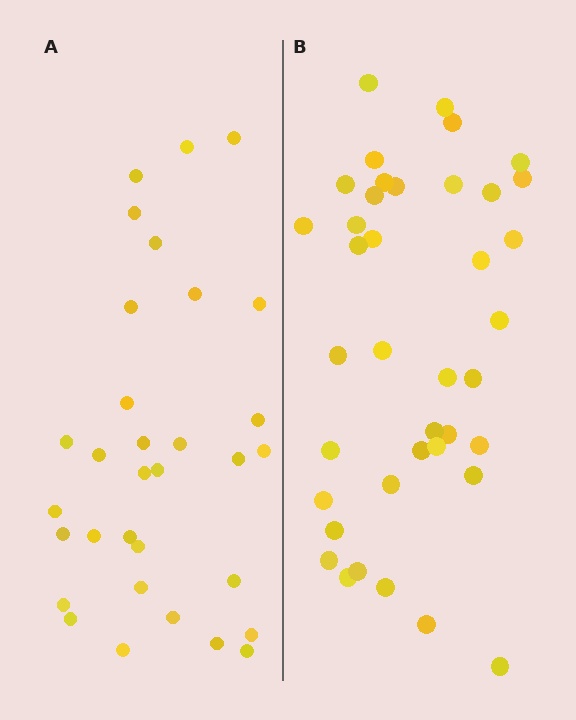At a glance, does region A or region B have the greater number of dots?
Region B (the right region) has more dots.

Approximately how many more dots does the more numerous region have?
Region B has roughly 8 or so more dots than region A.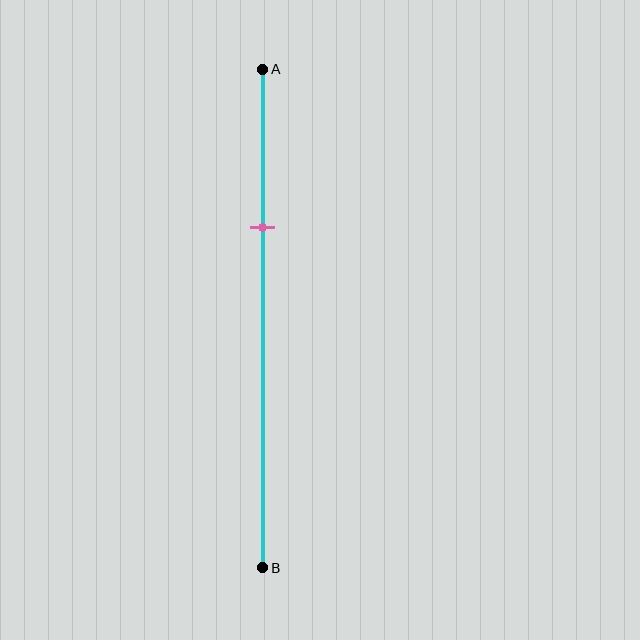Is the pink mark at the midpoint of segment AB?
No, the mark is at about 30% from A, not at the 50% midpoint.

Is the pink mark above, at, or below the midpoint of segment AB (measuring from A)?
The pink mark is above the midpoint of segment AB.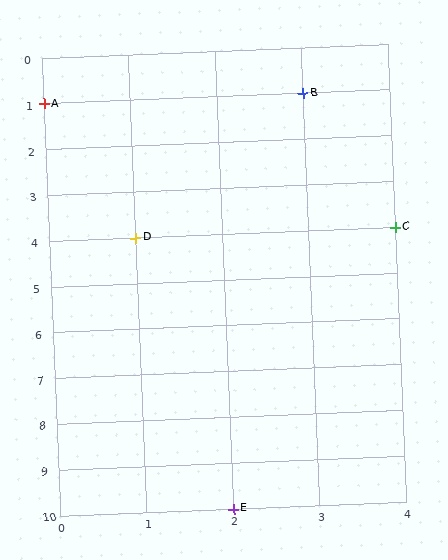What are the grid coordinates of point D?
Point D is at grid coordinates (1, 4).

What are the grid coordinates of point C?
Point C is at grid coordinates (4, 4).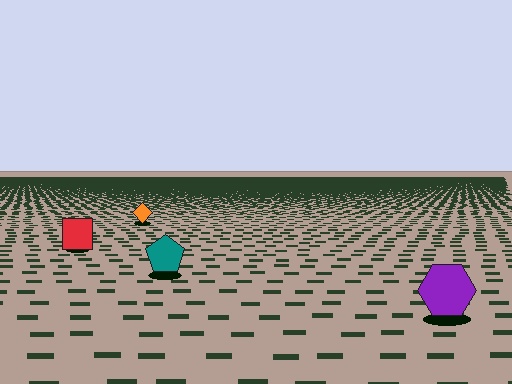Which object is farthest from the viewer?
The orange diamond is farthest from the viewer. It appears smaller and the ground texture around it is denser.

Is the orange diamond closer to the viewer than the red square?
No. The red square is closer — you can tell from the texture gradient: the ground texture is coarser near it.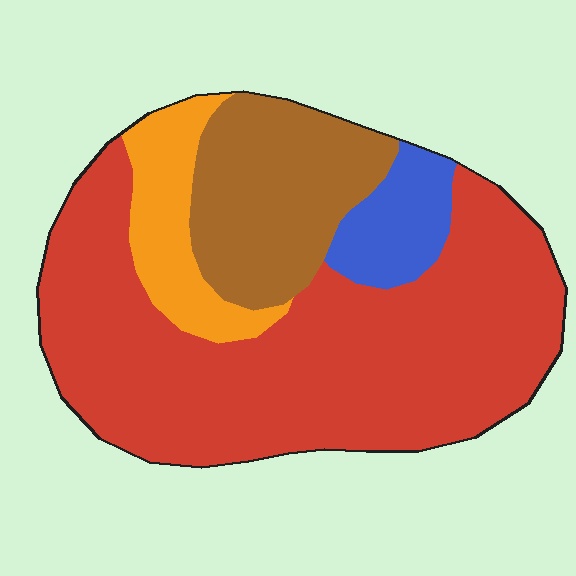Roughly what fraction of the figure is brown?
Brown covers 20% of the figure.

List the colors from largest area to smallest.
From largest to smallest: red, brown, orange, blue.